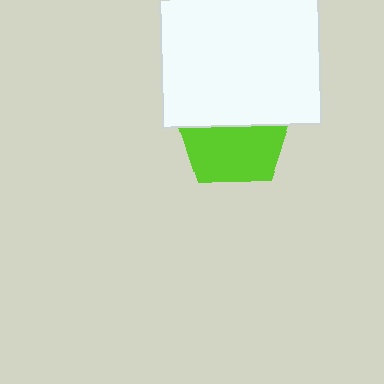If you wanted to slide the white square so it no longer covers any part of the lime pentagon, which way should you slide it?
Slide it up — that is the most direct way to separate the two shapes.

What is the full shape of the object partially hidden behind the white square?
The partially hidden object is a lime pentagon.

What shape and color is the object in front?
The object in front is a white square.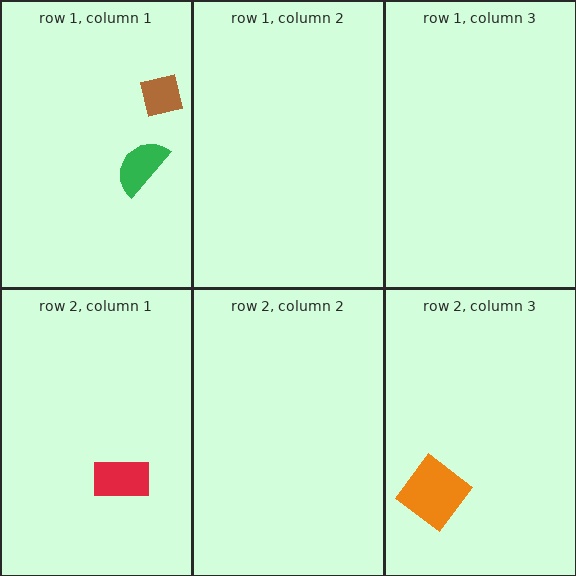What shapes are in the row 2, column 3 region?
The orange diamond.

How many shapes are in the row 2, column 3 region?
1.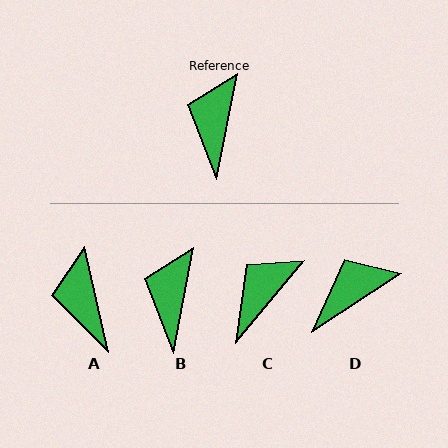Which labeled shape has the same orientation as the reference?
B.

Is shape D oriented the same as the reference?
No, it is off by about 45 degrees.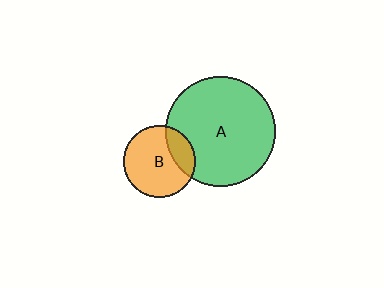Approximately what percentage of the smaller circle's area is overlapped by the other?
Approximately 20%.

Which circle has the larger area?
Circle A (green).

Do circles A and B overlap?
Yes.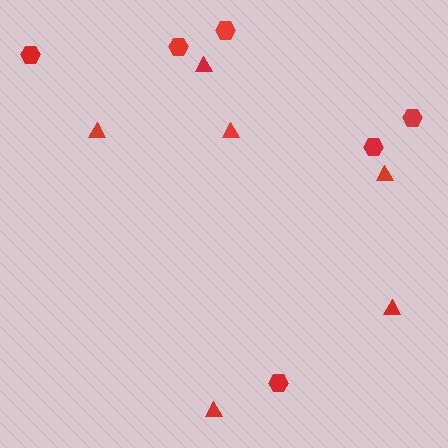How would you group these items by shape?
There are 2 groups: one group of triangles (6) and one group of hexagons (6).